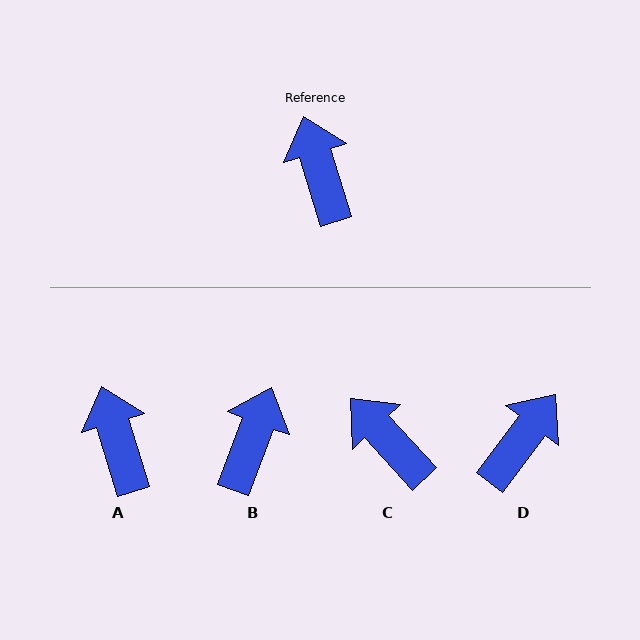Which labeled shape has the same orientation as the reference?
A.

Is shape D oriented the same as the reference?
No, it is off by about 54 degrees.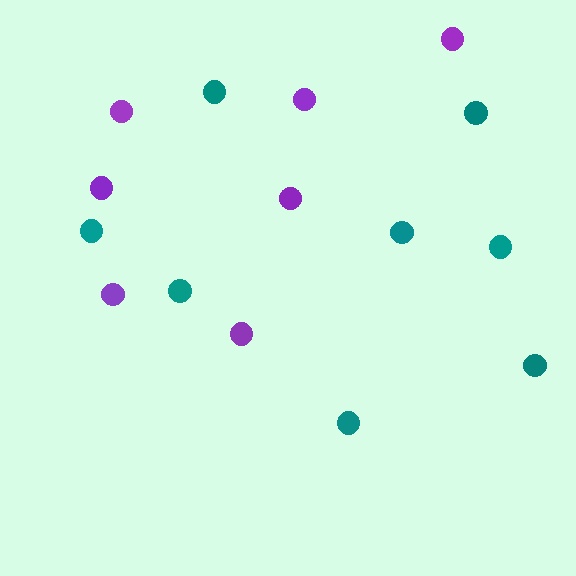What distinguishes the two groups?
There are 2 groups: one group of purple circles (7) and one group of teal circles (8).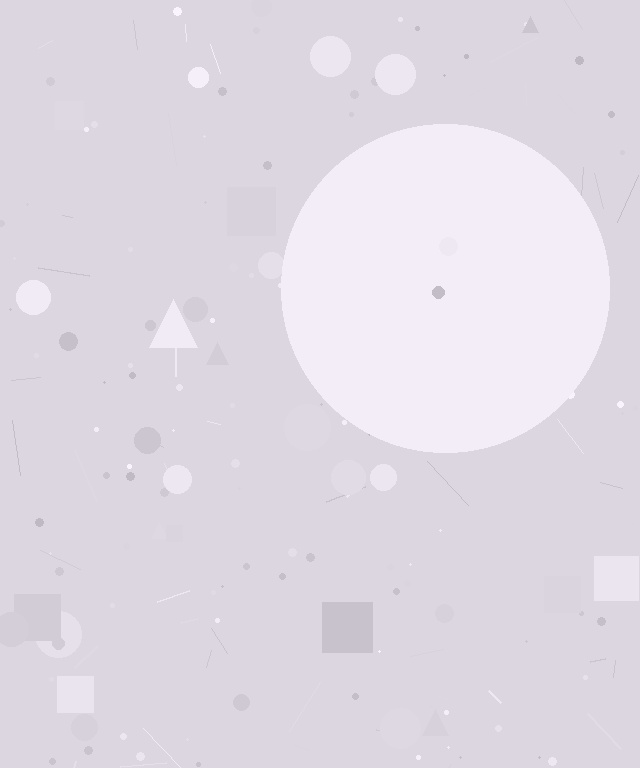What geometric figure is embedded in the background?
A circle is embedded in the background.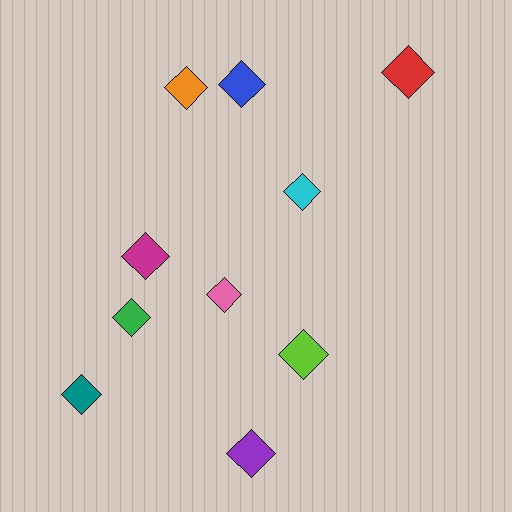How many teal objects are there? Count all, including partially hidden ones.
There is 1 teal object.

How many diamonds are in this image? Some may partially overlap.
There are 10 diamonds.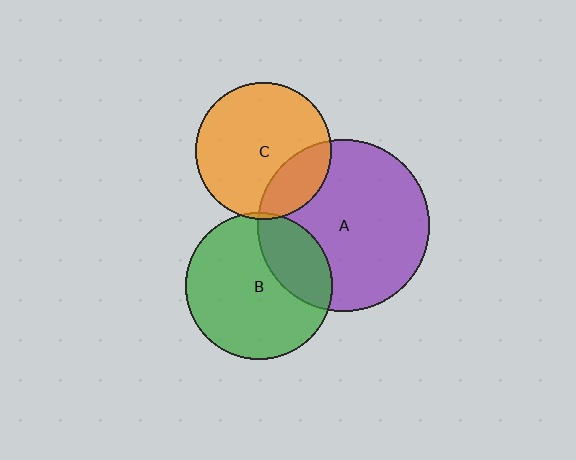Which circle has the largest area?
Circle A (purple).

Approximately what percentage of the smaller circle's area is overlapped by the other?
Approximately 5%.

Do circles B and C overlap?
Yes.